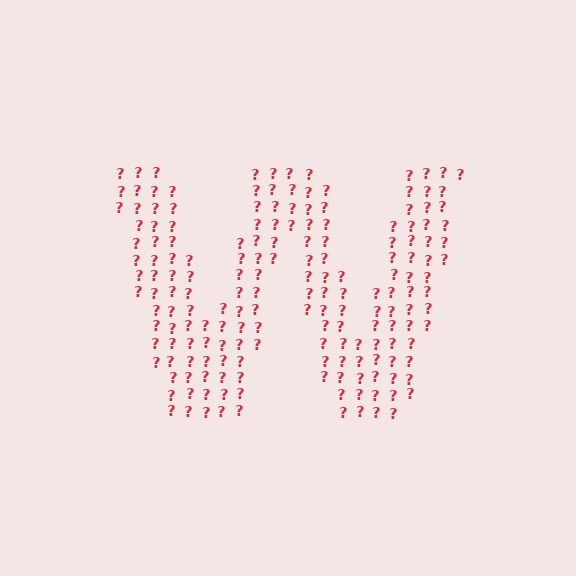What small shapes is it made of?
It is made of small question marks.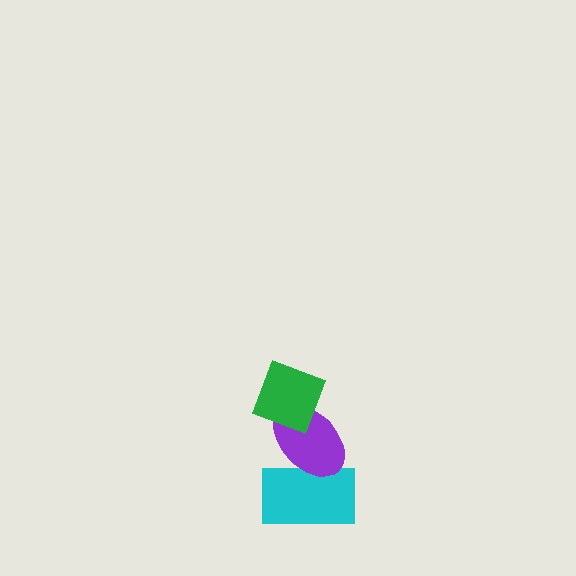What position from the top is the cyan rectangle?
The cyan rectangle is 3rd from the top.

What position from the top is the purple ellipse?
The purple ellipse is 2nd from the top.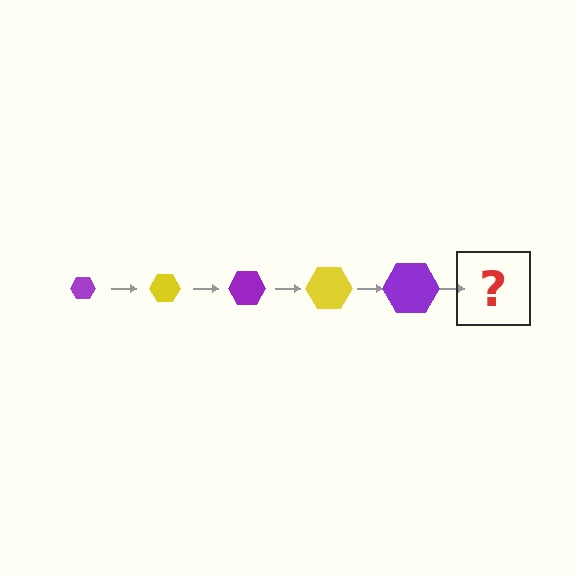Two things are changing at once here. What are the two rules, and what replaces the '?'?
The two rules are that the hexagon grows larger each step and the color cycles through purple and yellow. The '?' should be a yellow hexagon, larger than the previous one.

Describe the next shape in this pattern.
It should be a yellow hexagon, larger than the previous one.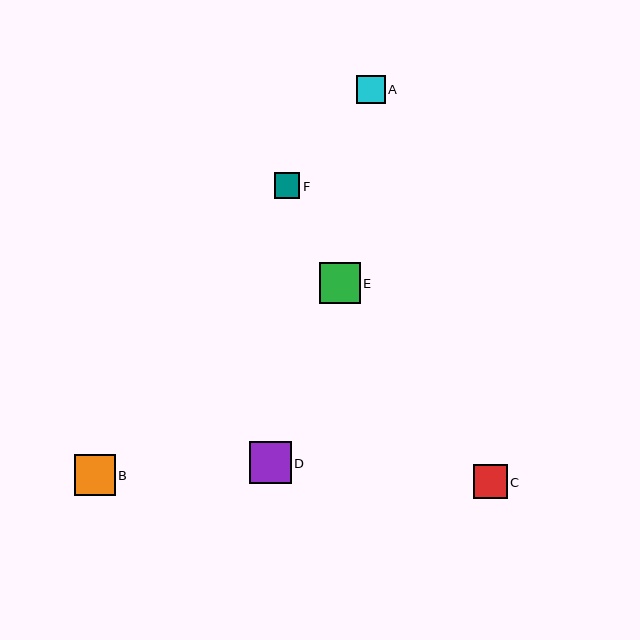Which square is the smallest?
Square F is the smallest with a size of approximately 26 pixels.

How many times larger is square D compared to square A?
Square D is approximately 1.5 times the size of square A.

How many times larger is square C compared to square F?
Square C is approximately 1.3 times the size of square F.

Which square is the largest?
Square D is the largest with a size of approximately 42 pixels.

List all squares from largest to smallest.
From largest to smallest: D, E, B, C, A, F.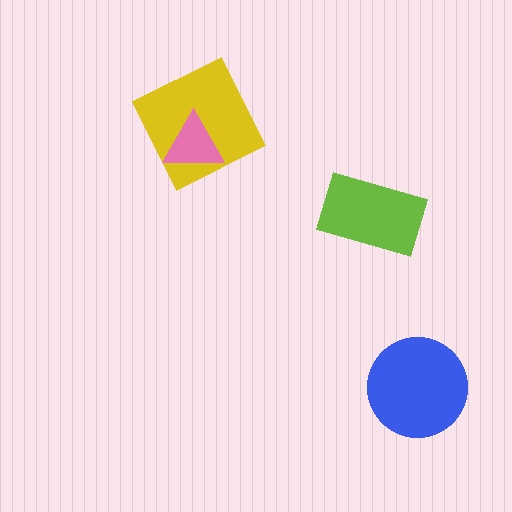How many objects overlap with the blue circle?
0 objects overlap with the blue circle.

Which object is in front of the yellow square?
The pink triangle is in front of the yellow square.